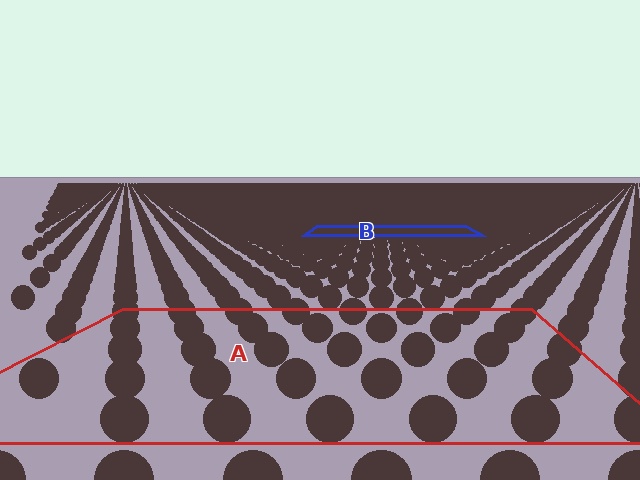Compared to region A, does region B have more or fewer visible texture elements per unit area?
Region B has more texture elements per unit area — they are packed more densely because it is farther away.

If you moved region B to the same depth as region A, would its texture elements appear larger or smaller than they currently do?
They would appear larger. At a closer depth, the same texture elements are projected at a bigger on-screen size.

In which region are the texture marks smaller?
The texture marks are smaller in region B, because it is farther away.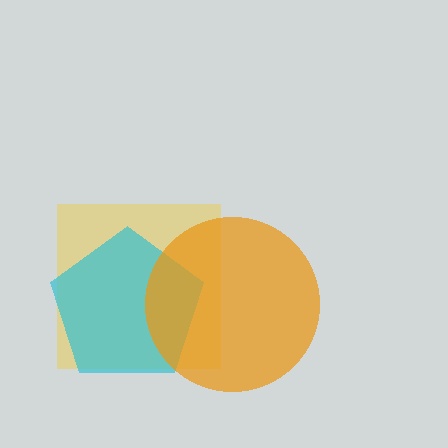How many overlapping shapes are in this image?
There are 3 overlapping shapes in the image.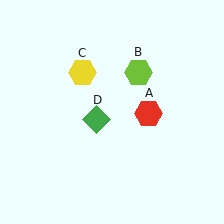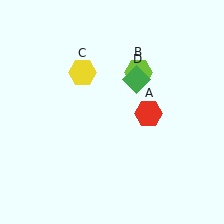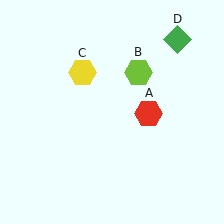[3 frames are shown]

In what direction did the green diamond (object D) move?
The green diamond (object D) moved up and to the right.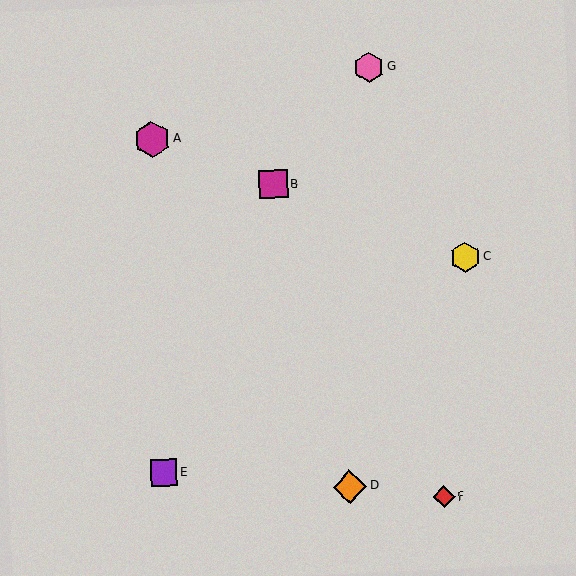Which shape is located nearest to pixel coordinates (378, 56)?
The pink hexagon (labeled G) at (369, 67) is nearest to that location.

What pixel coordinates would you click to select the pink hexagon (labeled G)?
Click at (369, 67) to select the pink hexagon G.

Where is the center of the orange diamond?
The center of the orange diamond is at (350, 487).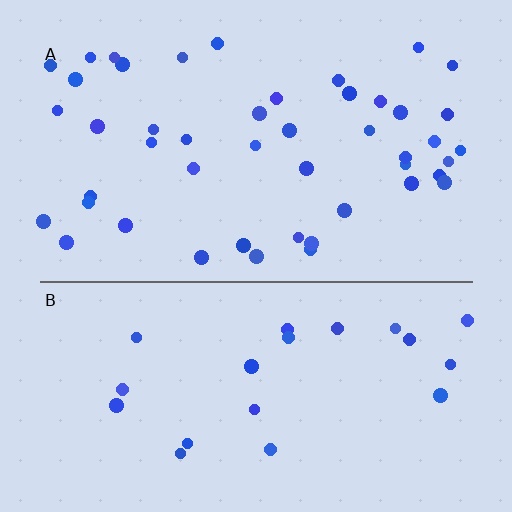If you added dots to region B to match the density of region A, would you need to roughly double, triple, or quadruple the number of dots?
Approximately double.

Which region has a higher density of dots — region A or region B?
A (the top).